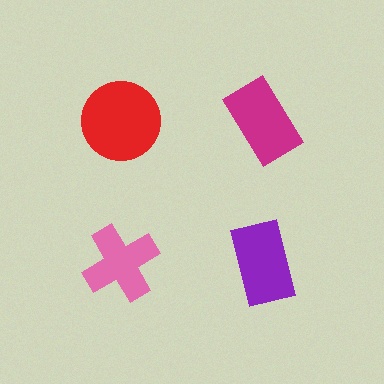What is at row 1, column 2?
A magenta rectangle.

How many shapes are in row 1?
2 shapes.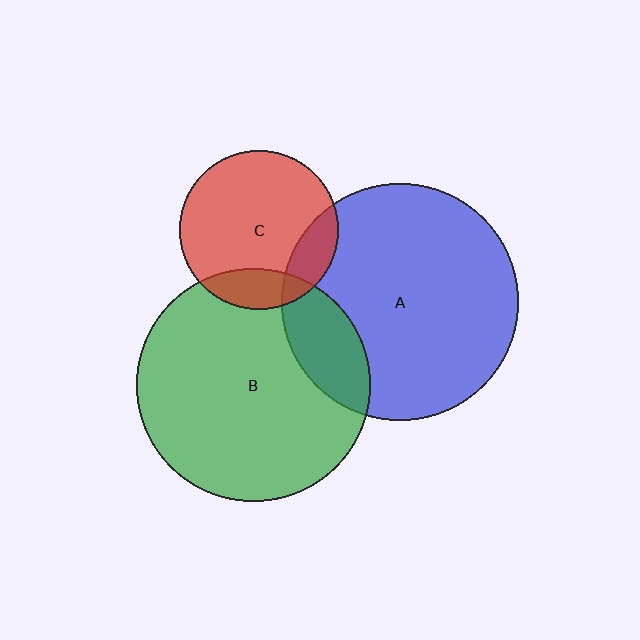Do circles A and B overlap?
Yes.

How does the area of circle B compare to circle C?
Approximately 2.2 times.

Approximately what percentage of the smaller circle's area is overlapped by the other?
Approximately 20%.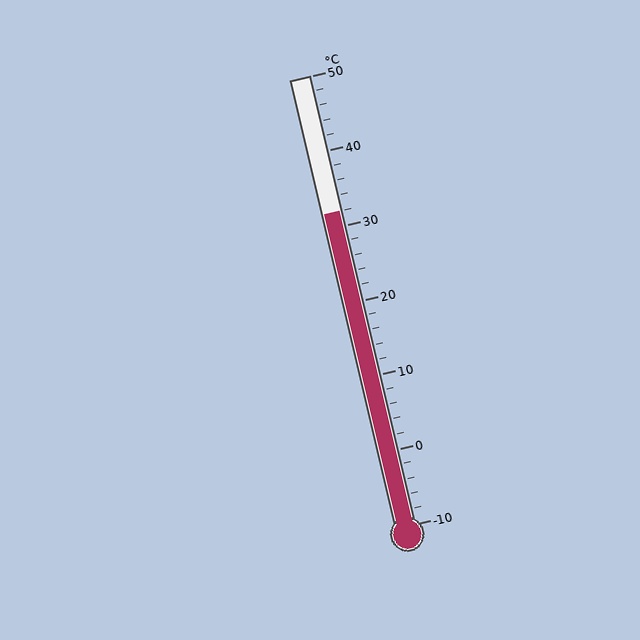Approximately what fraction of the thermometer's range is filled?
The thermometer is filled to approximately 70% of its range.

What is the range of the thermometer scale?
The thermometer scale ranges from -10°C to 50°C.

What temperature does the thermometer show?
The thermometer shows approximately 32°C.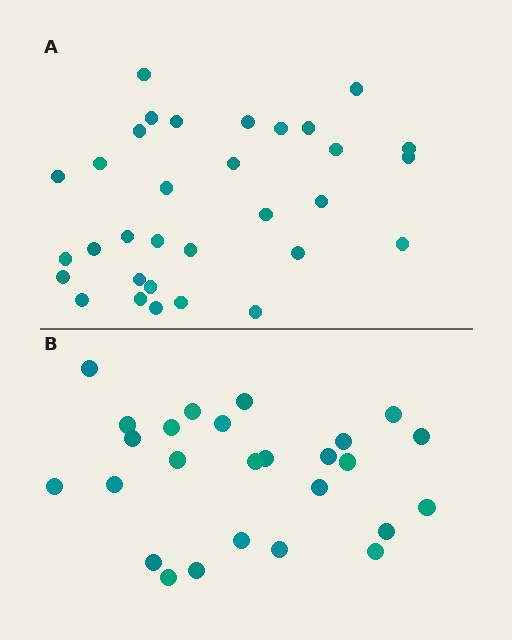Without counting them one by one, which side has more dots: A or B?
Region A (the top region) has more dots.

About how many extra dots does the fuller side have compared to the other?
Region A has about 6 more dots than region B.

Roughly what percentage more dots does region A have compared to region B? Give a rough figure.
About 25% more.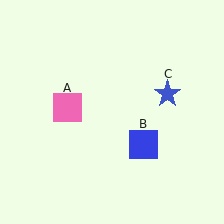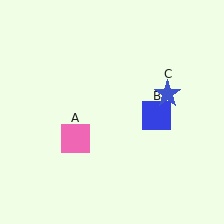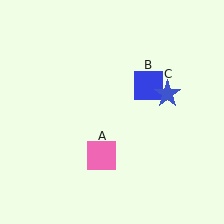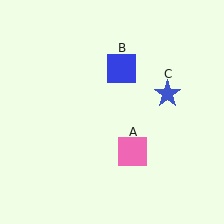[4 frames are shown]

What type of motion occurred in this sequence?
The pink square (object A), blue square (object B) rotated counterclockwise around the center of the scene.